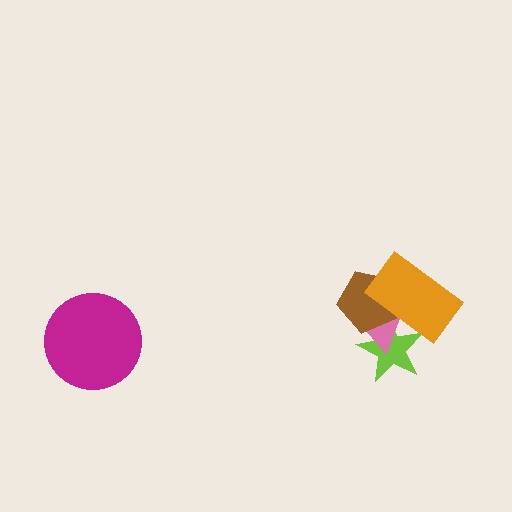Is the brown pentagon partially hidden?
Yes, it is partially covered by another shape.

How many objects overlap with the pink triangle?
3 objects overlap with the pink triangle.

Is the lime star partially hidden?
Yes, it is partially covered by another shape.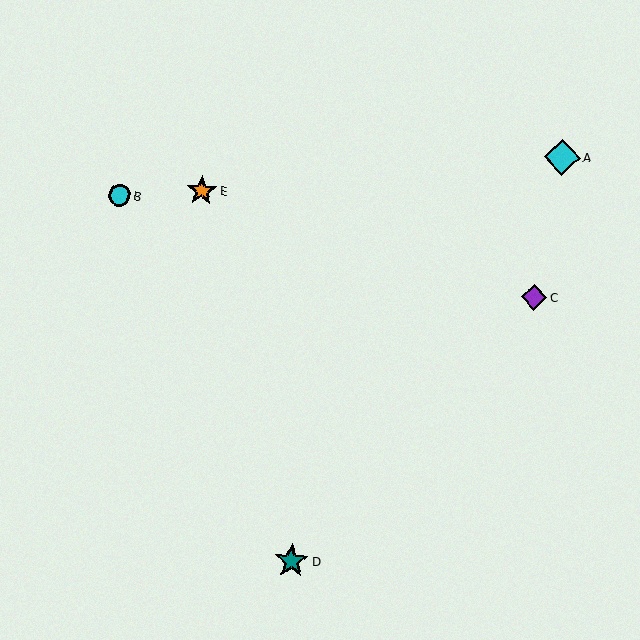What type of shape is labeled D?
Shape D is a teal star.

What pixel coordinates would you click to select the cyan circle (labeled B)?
Click at (119, 195) to select the cyan circle B.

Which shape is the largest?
The cyan diamond (labeled A) is the largest.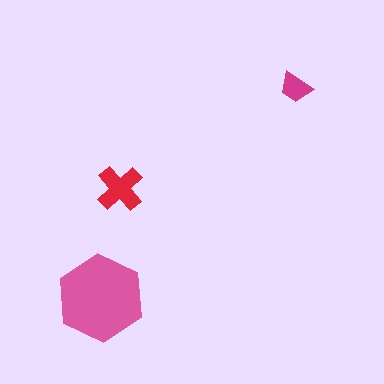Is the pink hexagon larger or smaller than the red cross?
Larger.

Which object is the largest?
The pink hexagon.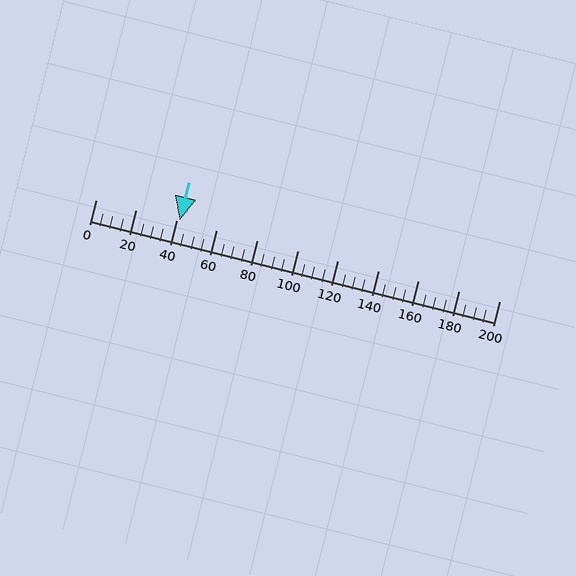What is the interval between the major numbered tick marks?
The major tick marks are spaced 20 units apart.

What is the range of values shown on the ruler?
The ruler shows values from 0 to 200.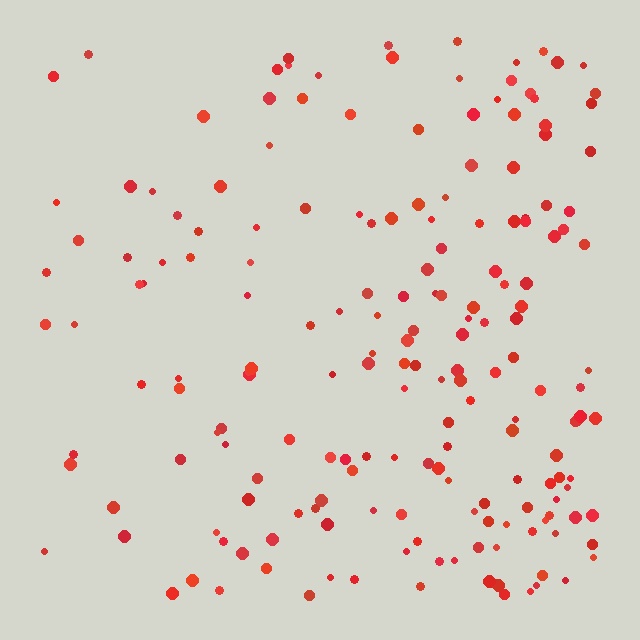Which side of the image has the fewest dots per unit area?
The left.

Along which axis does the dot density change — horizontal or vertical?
Horizontal.